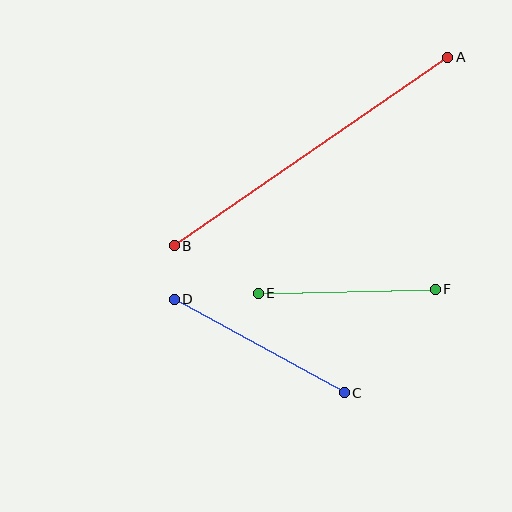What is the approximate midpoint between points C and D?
The midpoint is at approximately (259, 346) pixels.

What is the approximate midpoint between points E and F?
The midpoint is at approximately (347, 291) pixels.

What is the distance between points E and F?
The distance is approximately 177 pixels.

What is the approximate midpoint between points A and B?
The midpoint is at approximately (311, 151) pixels.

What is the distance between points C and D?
The distance is approximately 194 pixels.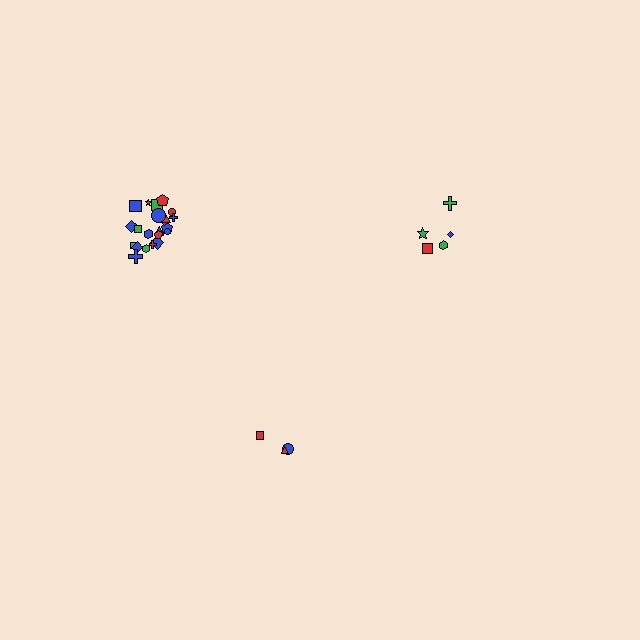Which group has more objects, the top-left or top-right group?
The top-left group.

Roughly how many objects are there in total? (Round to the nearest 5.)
Roughly 30 objects in total.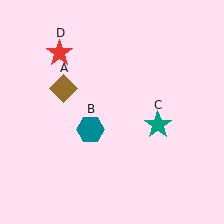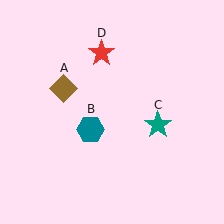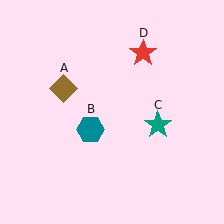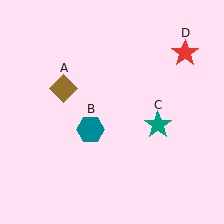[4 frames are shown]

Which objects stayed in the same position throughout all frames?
Brown diamond (object A) and teal hexagon (object B) and teal star (object C) remained stationary.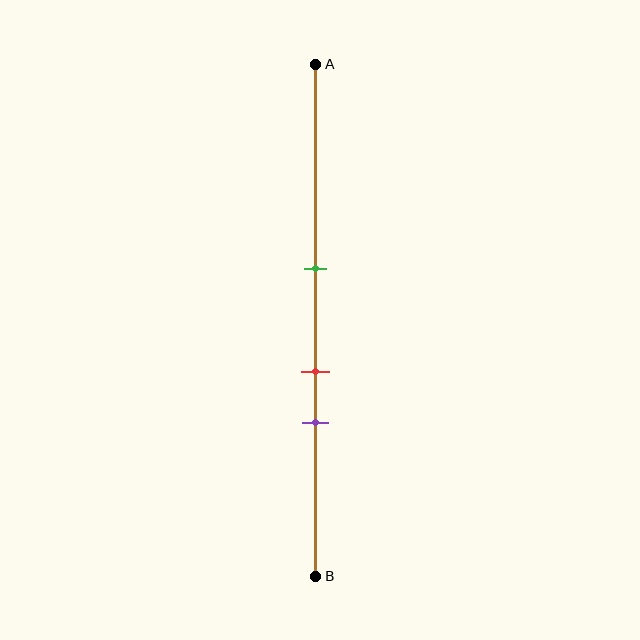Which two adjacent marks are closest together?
The red and purple marks are the closest adjacent pair.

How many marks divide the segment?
There are 3 marks dividing the segment.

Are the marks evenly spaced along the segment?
Yes, the marks are approximately evenly spaced.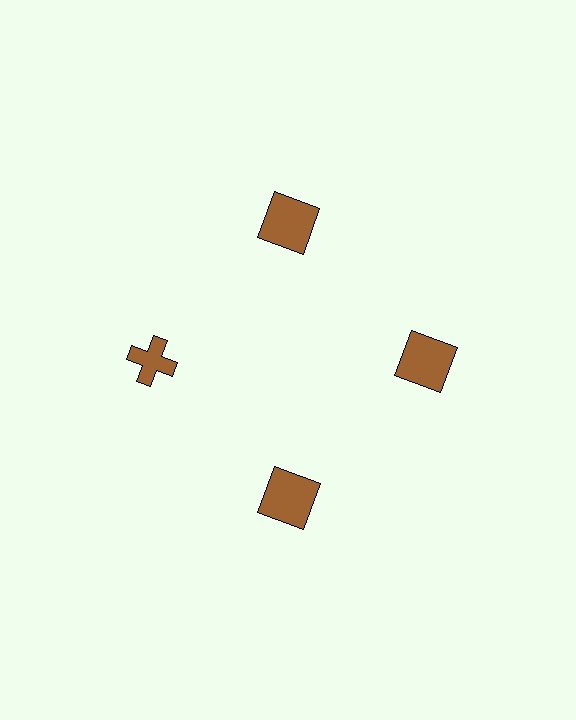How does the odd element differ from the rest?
It has a different shape: cross instead of square.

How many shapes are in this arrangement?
There are 4 shapes arranged in a ring pattern.